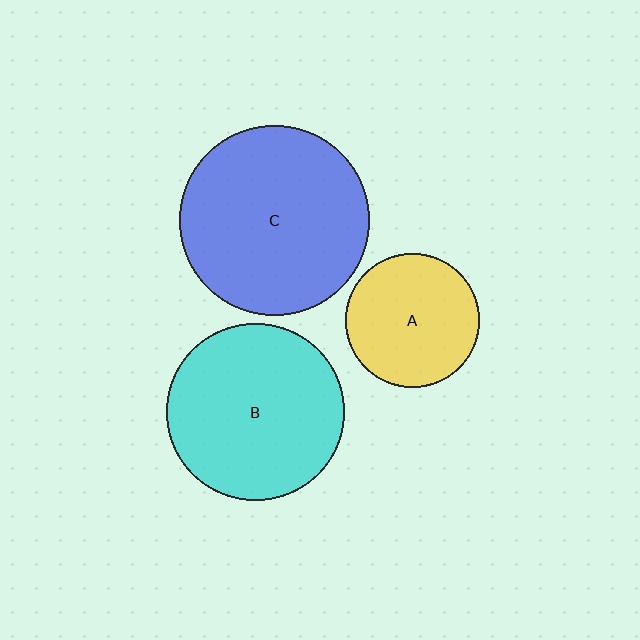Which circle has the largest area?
Circle C (blue).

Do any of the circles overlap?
No, none of the circles overlap.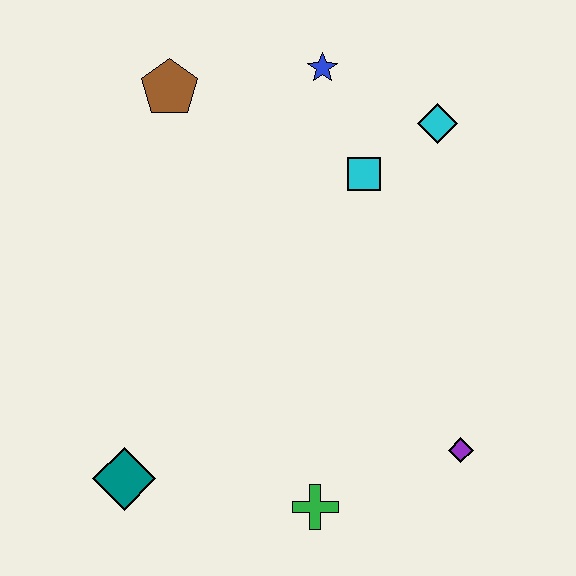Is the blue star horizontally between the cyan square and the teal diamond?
Yes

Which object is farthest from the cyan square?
The teal diamond is farthest from the cyan square.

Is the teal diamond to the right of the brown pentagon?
No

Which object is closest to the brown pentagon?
The blue star is closest to the brown pentagon.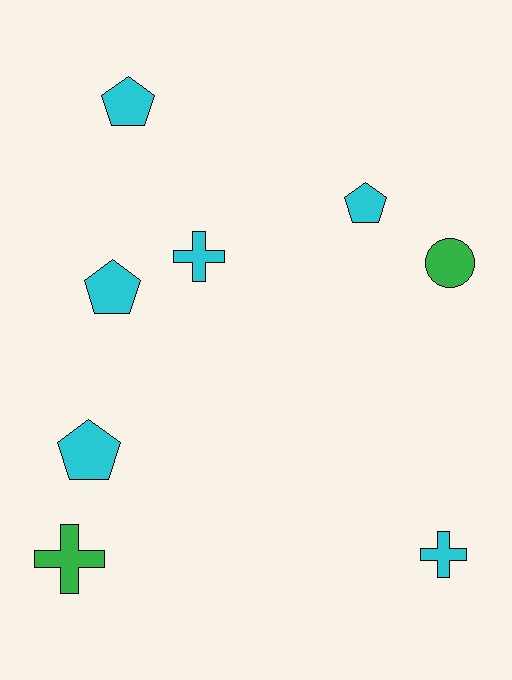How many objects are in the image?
There are 8 objects.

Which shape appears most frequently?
Pentagon, with 4 objects.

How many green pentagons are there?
There are no green pentagons.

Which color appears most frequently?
Cyan, with 6 objects.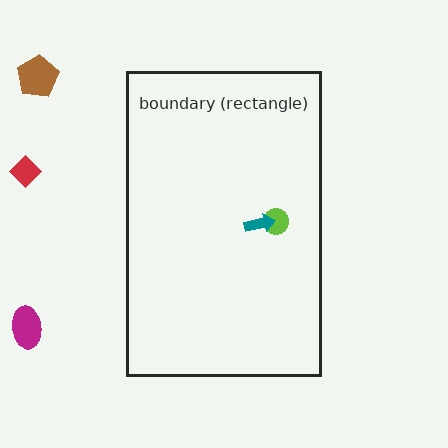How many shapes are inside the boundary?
2 inside, 3 outside.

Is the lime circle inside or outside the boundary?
Inside.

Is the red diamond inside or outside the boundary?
Outside.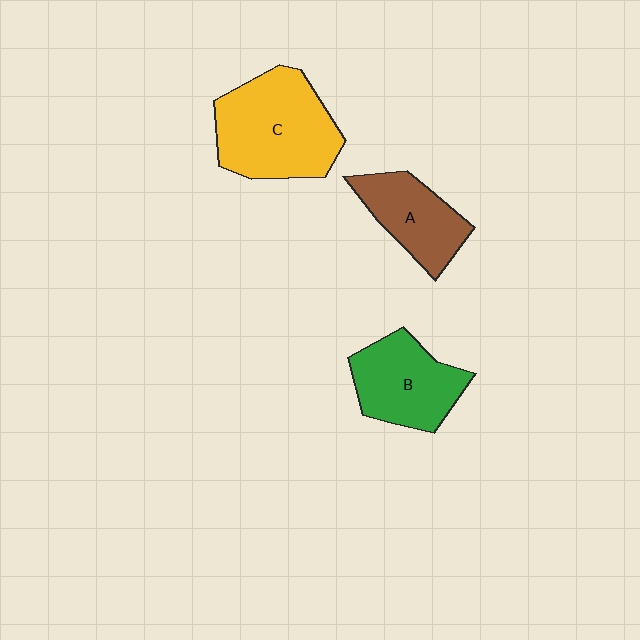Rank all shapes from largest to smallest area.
From largest to smallest: C (yellow), B (green), A (brown).